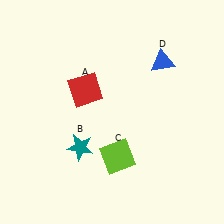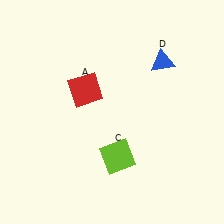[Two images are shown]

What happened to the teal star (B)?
The teal star (B) was removed in Image 2. It was in the bottom-left area of Image 1.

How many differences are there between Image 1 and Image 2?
There is 1 difference between the two images.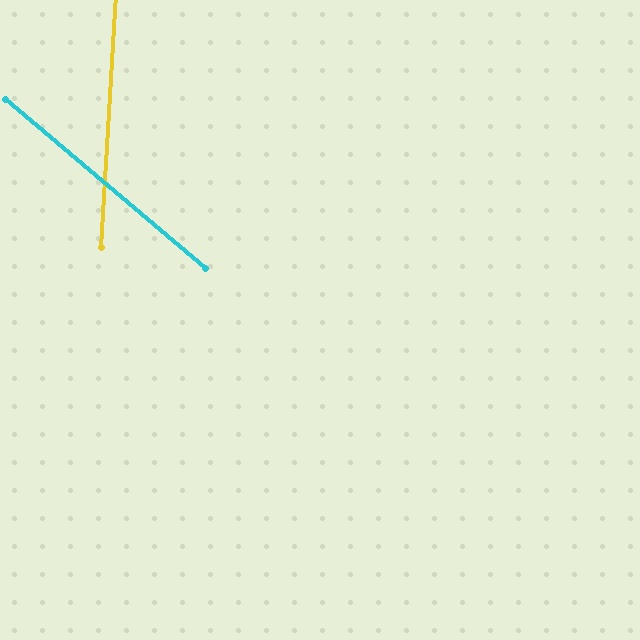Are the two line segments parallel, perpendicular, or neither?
Neither parallel nor perpendicular — they differ by about 53°.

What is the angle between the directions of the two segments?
Approximately 53 degrees.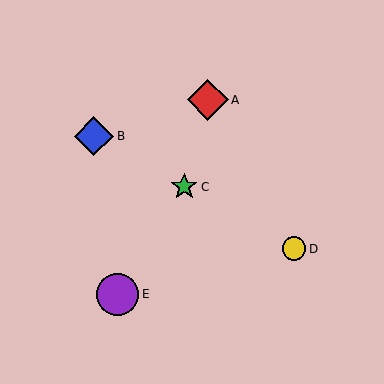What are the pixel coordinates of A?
Object A is at (208, 100).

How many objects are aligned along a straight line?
3 objects (B, C, D) are aligned along a straight line.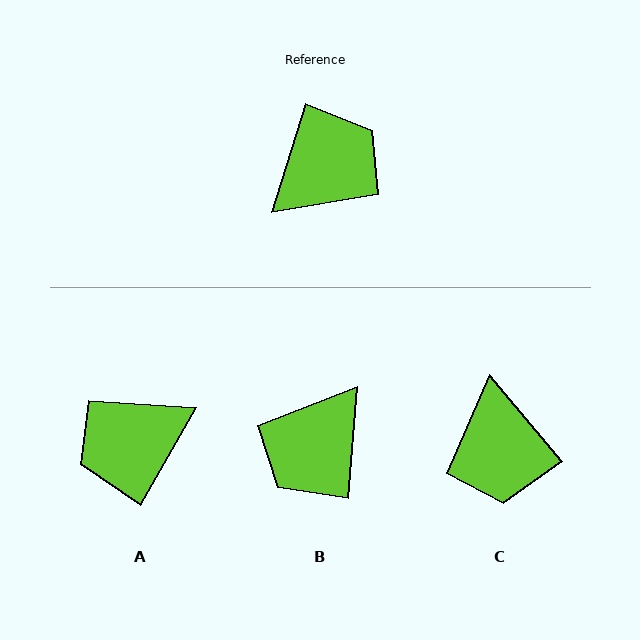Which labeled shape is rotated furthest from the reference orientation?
B, about 168 degrees away.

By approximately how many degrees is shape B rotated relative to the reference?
Approximately 168 degrees clockwise.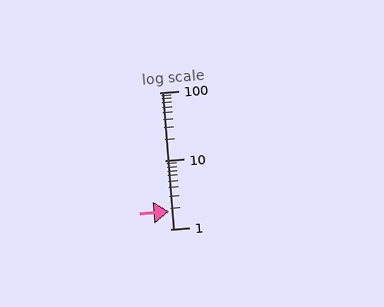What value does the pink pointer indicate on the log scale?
The pointer indicates approximately 1.8.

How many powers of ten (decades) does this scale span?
The scale spans 2 decades, from 1 to 100.